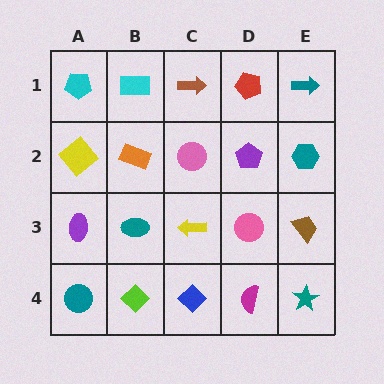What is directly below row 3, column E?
A teal star.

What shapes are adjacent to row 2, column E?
A teal arrow (row 1, column E), a brown trapezoid (row 3, column E), a purple pentagon (row 2, column D).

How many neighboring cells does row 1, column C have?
3.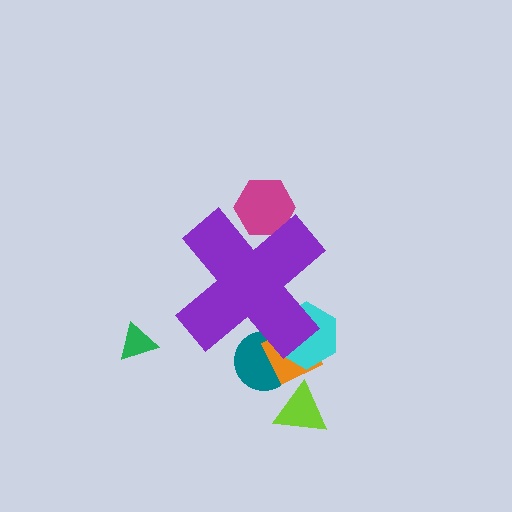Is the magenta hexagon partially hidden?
Yes, the magenta hexagon is partially hidden behind the purple cross.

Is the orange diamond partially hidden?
Yes, the orange diamond is partially hidden behind the purple cross.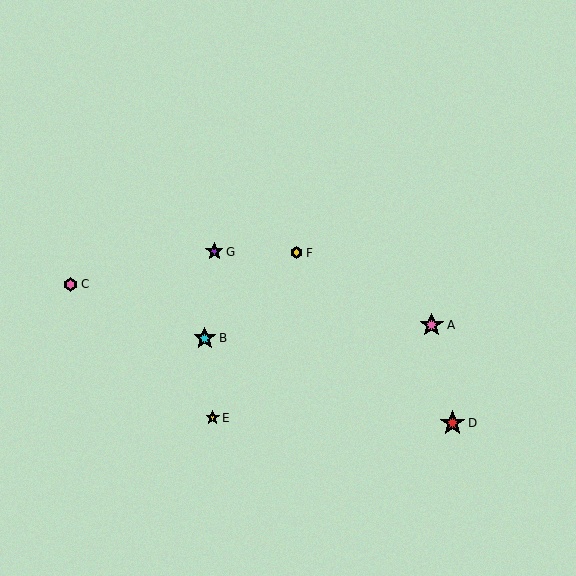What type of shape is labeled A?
Shape A is a pink star.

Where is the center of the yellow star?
The center of the yellow star is at (213, 418).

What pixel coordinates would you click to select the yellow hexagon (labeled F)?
Click at (296, 253) to select the yellow hexagon F.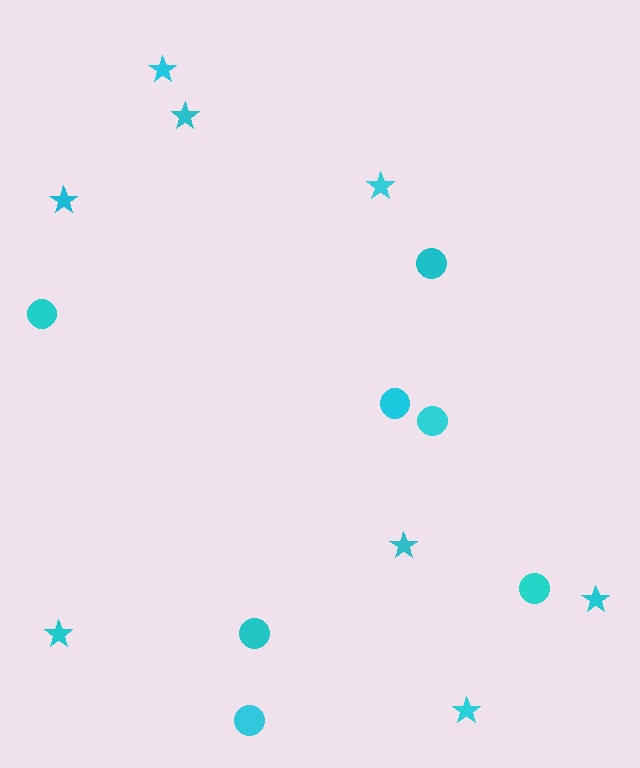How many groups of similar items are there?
There are 2 groups: one group of circles (7) and one group of stars (8).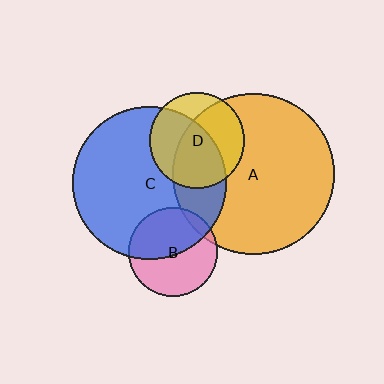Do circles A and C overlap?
Yes.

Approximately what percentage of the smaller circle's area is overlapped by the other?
Approximately 25%.